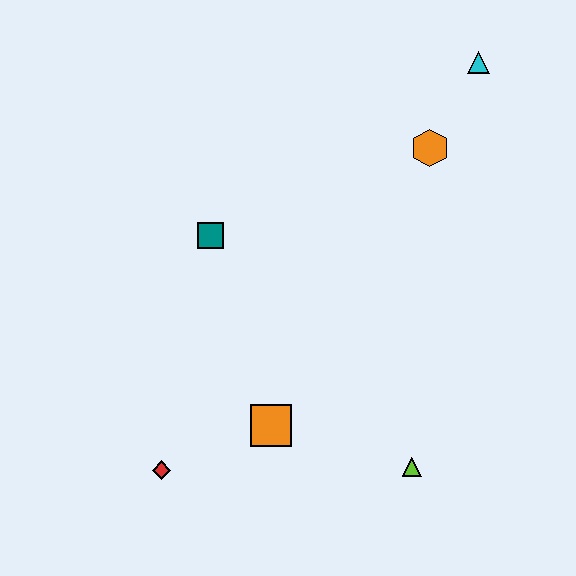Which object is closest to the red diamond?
The orange square is closest to the red diamond.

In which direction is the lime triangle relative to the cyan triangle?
The lime triangle is below the cyan triangle.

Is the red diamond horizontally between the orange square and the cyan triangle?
No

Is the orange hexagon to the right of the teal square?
Yes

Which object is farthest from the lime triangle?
The cyan triangle is farthest from the lime triangle.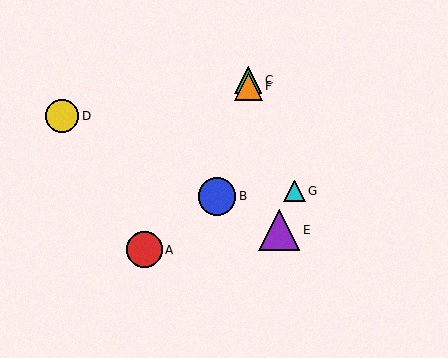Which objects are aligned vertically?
Objects C, F are aligned vertically.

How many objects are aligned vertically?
2 objects (C, F) are aligned vertically.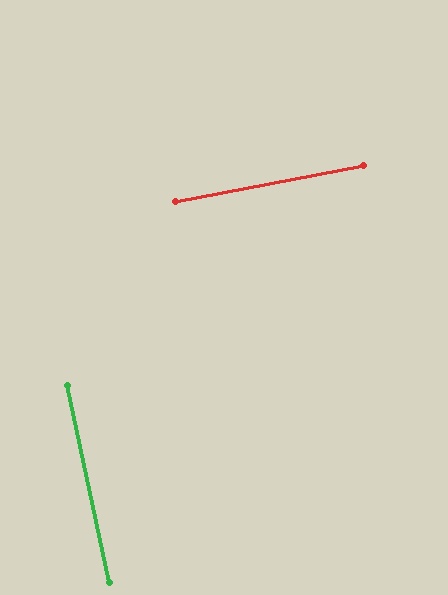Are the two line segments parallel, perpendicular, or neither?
Perpendicular — they meet at approximately 89°.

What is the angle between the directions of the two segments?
Approximately 89 degrees.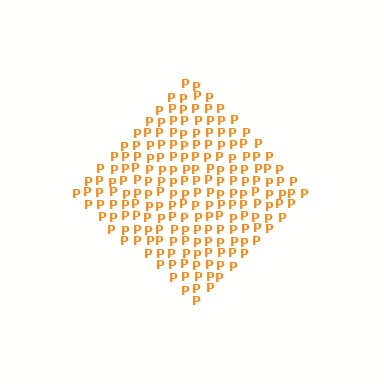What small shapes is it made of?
It is made of small letter P's.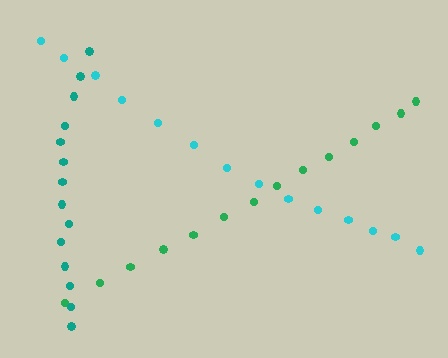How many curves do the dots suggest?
There are 3 distinct paths.